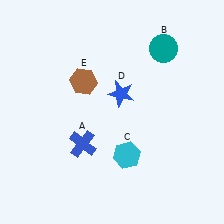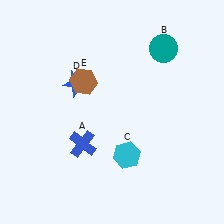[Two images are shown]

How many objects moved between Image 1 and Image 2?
1 object moved between the two images.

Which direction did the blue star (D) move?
The blue star (D) moved left.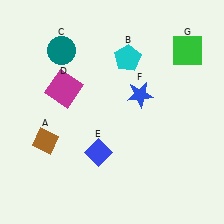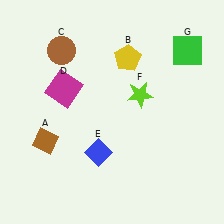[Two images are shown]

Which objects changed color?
B changed from cyan to yellow. C changed from teal to brown. F changed from blue to lime.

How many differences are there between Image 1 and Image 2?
There are 3 differences between the two images.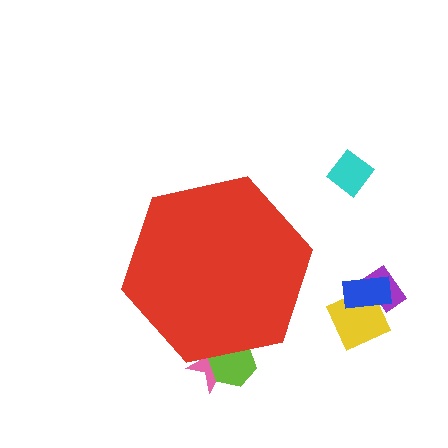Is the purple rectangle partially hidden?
No, the purple rectangle is fully visible.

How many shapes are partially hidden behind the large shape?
2 shapes are partially hidden.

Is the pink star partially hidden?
Yes, the pink star is partially hidden behind the red hexagon.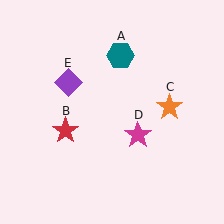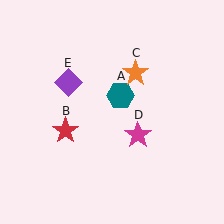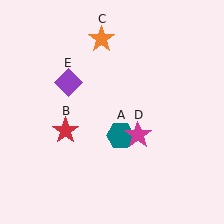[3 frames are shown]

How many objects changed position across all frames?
2 objects changed position: teal hexagon (object A), orange star (object C).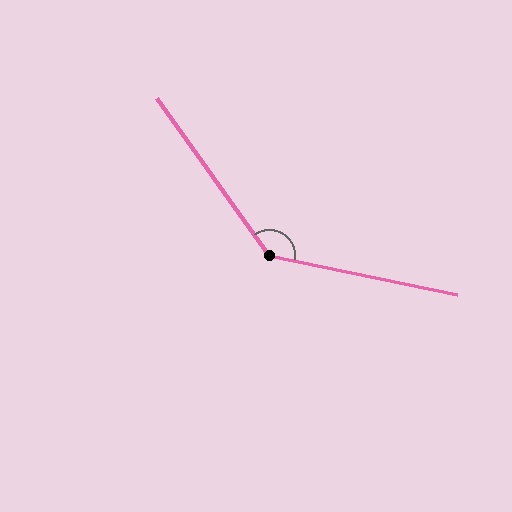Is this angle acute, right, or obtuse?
It is obtuse.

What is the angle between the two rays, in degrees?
Approximately 137 degrees.